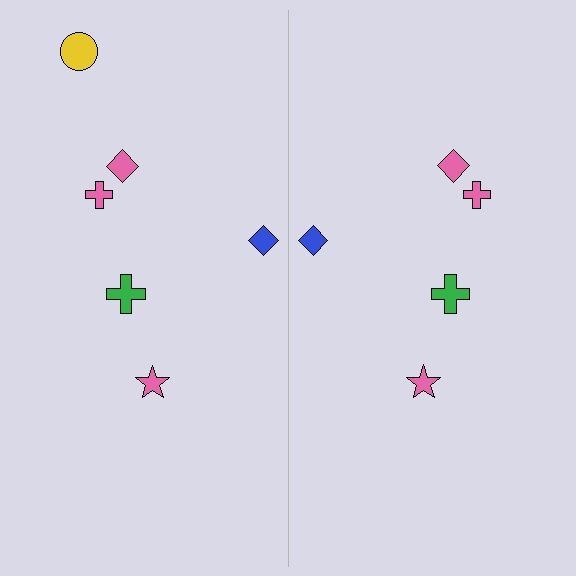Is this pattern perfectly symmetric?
No, the pattern is not perfectly symmetric. A yellow circle is missing from the right side.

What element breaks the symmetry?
A yellow circle is missing from the right side.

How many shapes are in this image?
There are 11 shapes in this image.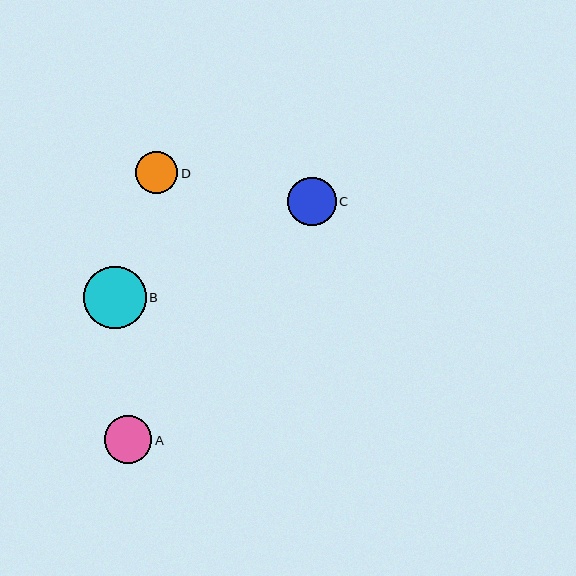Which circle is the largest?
Circle B is the largest with a size of approximately 62 pixels.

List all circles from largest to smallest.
From largest to smallest: B, C, A, D.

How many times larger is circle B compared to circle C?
Circle B is approximately 1.3 times the size of circle C.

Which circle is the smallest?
Circle D is the smallest with a size of approximately 42 pixels.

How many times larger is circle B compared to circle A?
Circle B is approximately 1.3 times the size of circle A.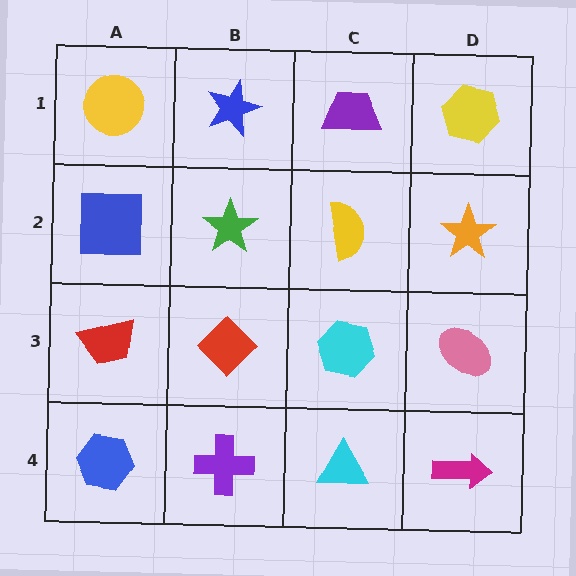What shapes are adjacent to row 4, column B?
A red diamond (row 3, column B), a blue hexagon (row 4, column A), a cyan triangle (row 4, column C).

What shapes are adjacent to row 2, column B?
A blue star (row 1, column B), a red diamond (row 3, column B), a blue square (row 2, column A), a yellow semicircle (row 2, column C).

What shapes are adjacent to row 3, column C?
A yellow semicircle (row 2, column C), a cyan triangle (row 4, column C), a red diamond (row 3, column B), a pink ellipse (row 3, column D).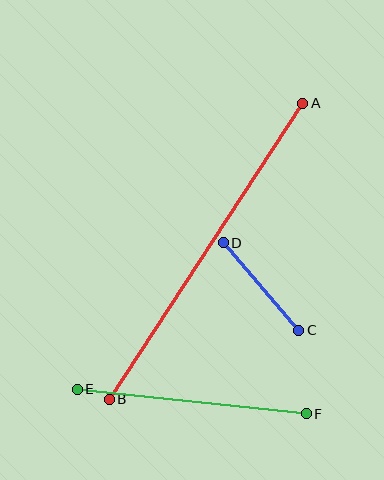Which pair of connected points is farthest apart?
Points A and B are farthest apart.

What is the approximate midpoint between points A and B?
The midpoint is at approximately (206, 251) pixels.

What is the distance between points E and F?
The distance is approximately 230 pixels.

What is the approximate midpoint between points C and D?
The midpoint is at approximately (261, 287) pixels.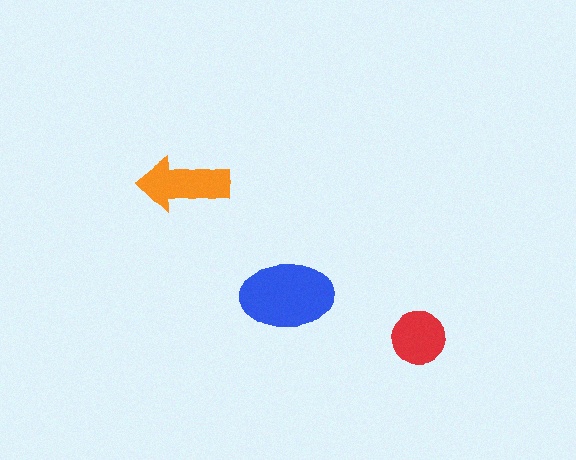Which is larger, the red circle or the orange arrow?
The orange arrow.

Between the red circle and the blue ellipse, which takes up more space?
The blue ellipse.